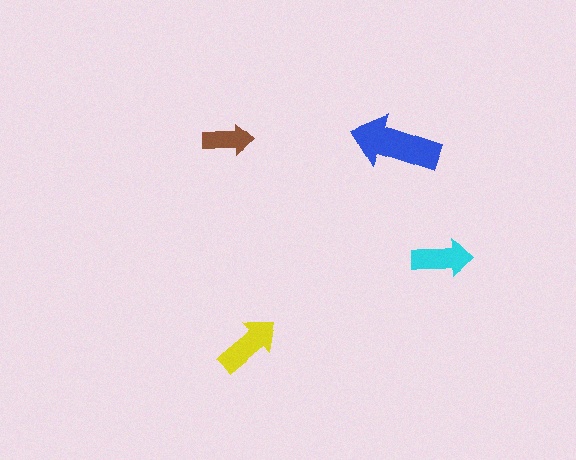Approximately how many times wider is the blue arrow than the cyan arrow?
About 1.5 times wider.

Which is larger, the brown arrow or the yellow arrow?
The yellow one.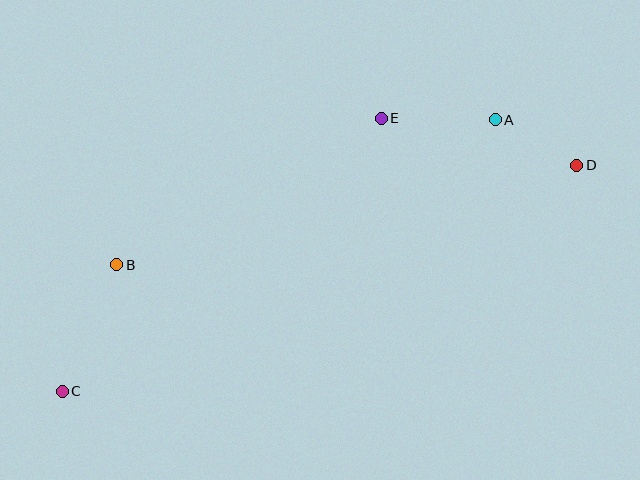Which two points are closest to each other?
Points A and D are closest to each other.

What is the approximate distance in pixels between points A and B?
The distance between A and B is approximately 405 pixels.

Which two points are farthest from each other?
Points C and D are farthest from each other.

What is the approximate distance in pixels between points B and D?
The distance between B and D is approximately 471 pixels.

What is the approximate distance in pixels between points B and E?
The distance between B and E is approximately 302 pixels.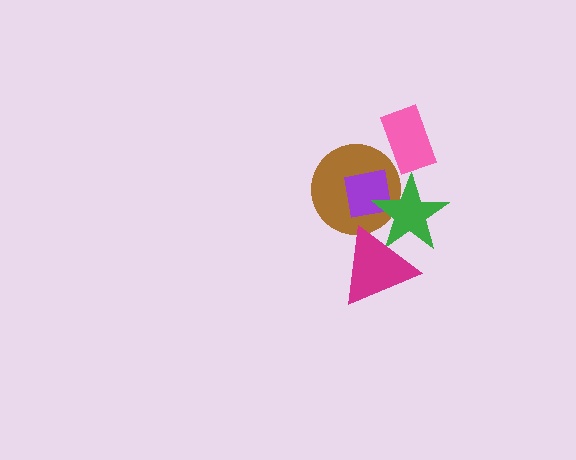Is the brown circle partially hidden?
Yes, it is partially covered by another shape.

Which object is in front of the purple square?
The green star is in front of the purple square.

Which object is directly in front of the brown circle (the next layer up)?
The purple square is directly in front of the brown circle.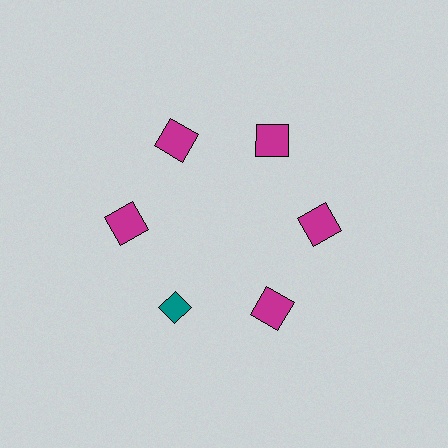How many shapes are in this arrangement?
There are 6 shapes arranged in a ring pattern.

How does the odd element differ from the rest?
It differs in both color (teal instead of magenta) and shape (diamond instead of square).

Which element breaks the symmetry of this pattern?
The teal diamond at roughly the 7 o'clock position breaks the symmetry. All other shapes are magenta squares.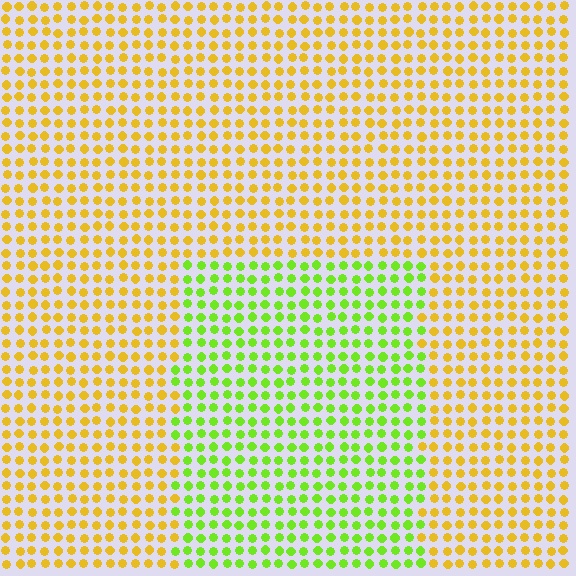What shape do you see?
I see a rectangle.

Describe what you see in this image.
The image is filled with small yellow elements in a uniform arrangement. A rectangle-shaped region is visible where the elements are tinted to a slightly different hue, forming a subtle color boundary.